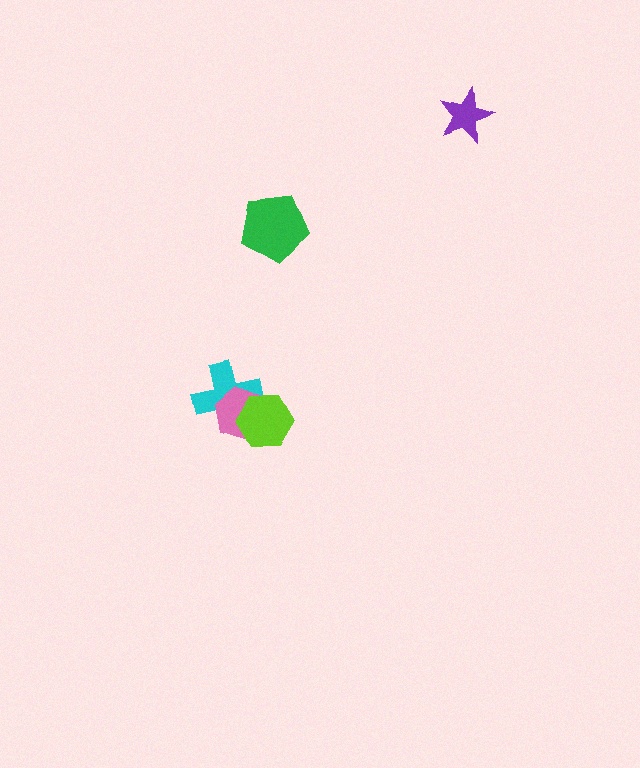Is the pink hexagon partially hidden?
Yes, it is partially covered by another shape.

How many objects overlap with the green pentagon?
0 objects overlap with the green pentagon.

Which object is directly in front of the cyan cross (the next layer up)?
The pink hexagon is directly in front of the cyan cross.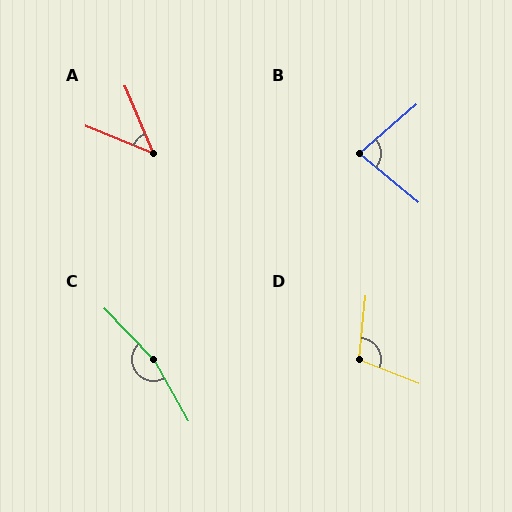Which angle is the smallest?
A, at approximately 45 degrees.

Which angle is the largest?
C, at approximately 165 degrees.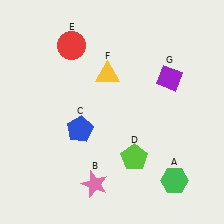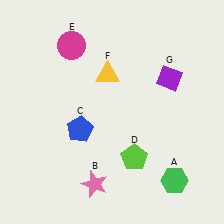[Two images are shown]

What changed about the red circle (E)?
In Image 1, E is red. In Image 2, it changed to magenta.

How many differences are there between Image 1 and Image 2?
There is 1 difference between the two images.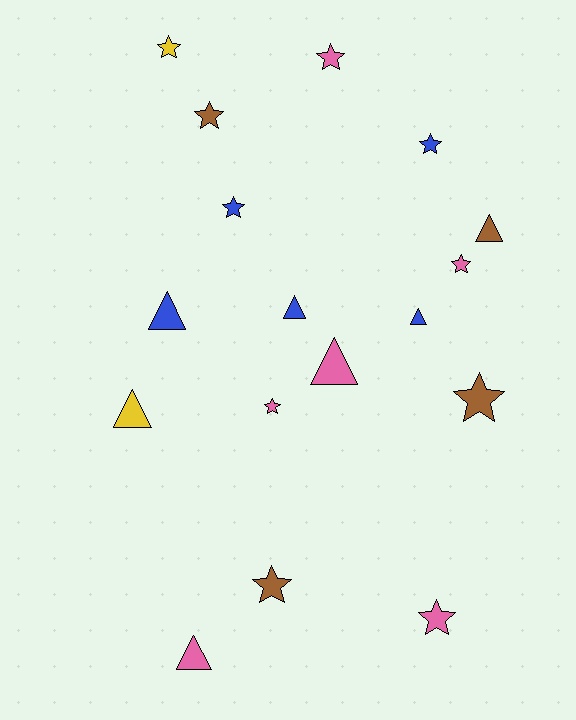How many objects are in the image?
There are 17 objects.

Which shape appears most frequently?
Star, with 10 objects.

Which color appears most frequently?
Pink, with 6 objects.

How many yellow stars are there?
There is 1 yellow star.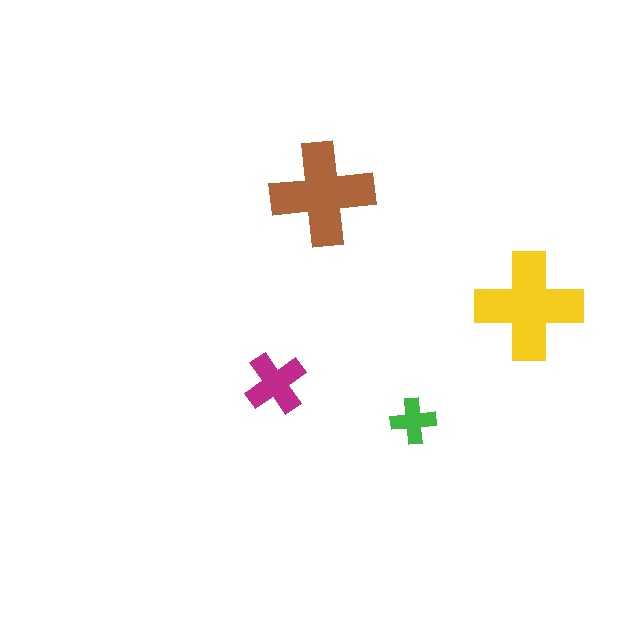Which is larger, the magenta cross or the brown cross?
The brown one.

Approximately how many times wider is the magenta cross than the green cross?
About 1.5 times wider.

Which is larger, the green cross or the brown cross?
The brown one.